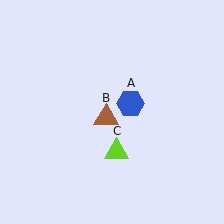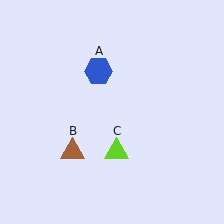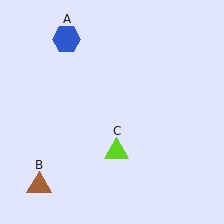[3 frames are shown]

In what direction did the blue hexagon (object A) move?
The blue hexagon (object A) moved up and to the left.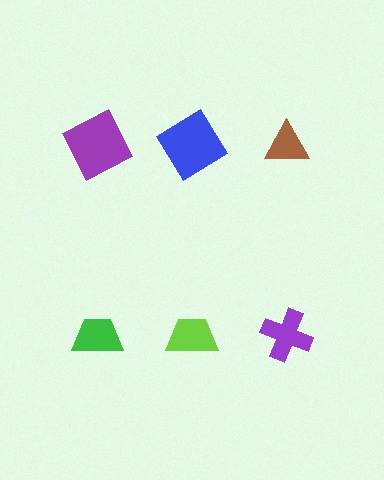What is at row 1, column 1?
A purple square.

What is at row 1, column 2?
A blue diamond.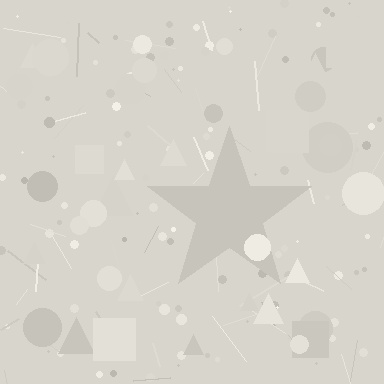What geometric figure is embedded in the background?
A star is embedded in the background.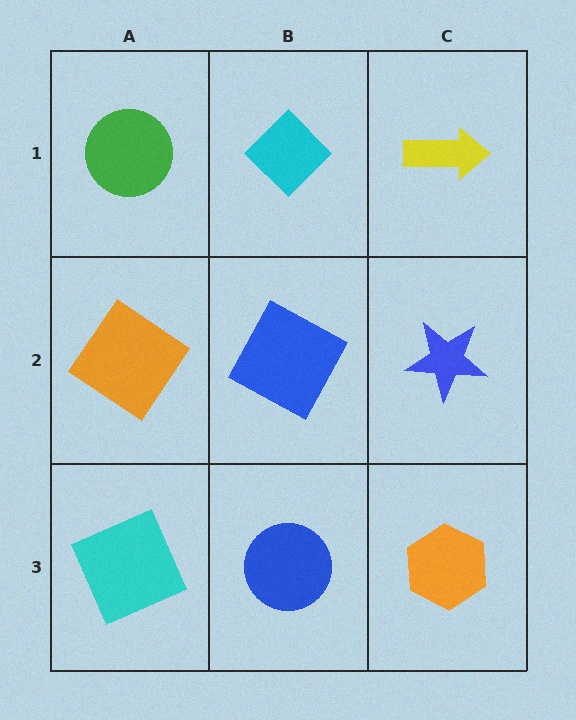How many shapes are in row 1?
3 shapes.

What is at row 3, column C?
An orange hexagon.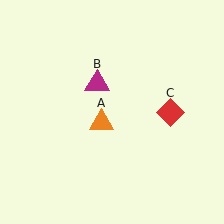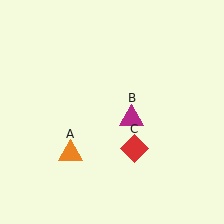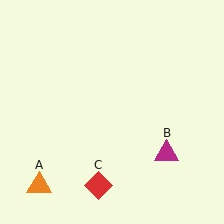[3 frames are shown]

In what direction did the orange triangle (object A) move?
The orange triangle (object A) moved down and to the left.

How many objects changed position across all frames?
3 objects changed position: orange triangle (object A), magenta triangle (object B), red diamond (object C).